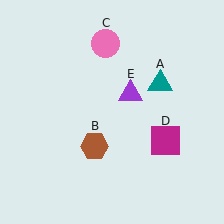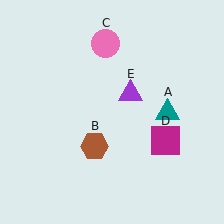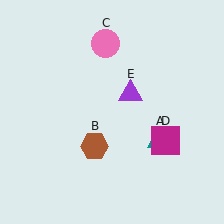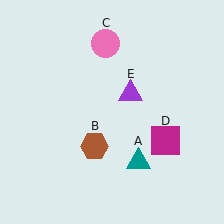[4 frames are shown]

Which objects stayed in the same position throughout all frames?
Brown hexagon (object B) and pink circle (object C) and magenta square (object D) and purple triangle (object E) remained stationary.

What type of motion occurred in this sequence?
The teal triangle (object A) rotated clockwise around the center of the scene.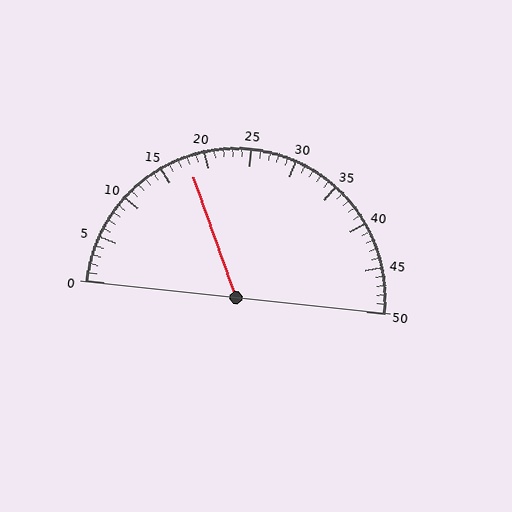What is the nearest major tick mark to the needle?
The nearest major tick mark is 20.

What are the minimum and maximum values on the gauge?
The gauge ranges from 0 to 50.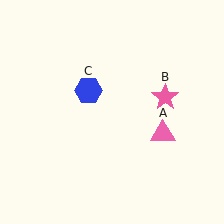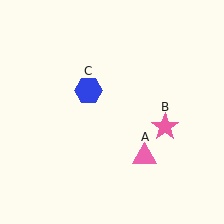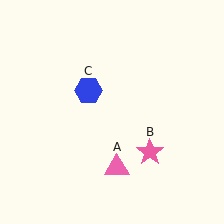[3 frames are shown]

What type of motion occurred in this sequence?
The pink triangle (object A), pink star (object B) rotated clockwise around the center of the scene.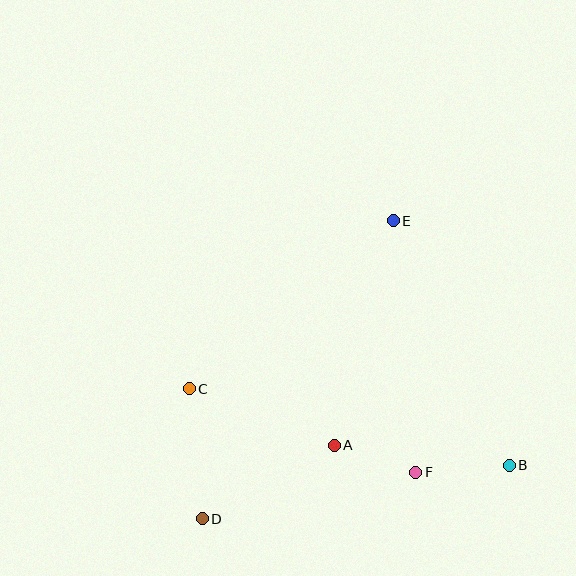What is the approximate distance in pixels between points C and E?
The distance between C and E is approximately 264 pixels.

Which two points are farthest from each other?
Points D and E are farthest from each other.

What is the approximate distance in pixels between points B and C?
The distance between B and C is approximately 329 pixels.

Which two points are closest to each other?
Points A and F are closest to each other.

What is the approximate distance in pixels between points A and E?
The distance between A and E is approximately 233 pixels.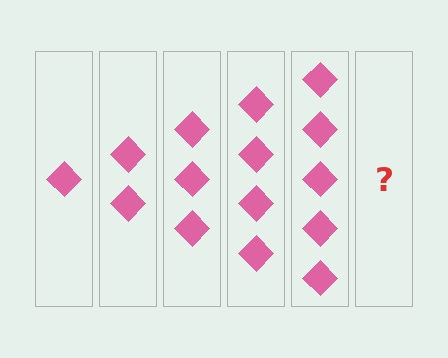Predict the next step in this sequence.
The next step is 6 diamonds.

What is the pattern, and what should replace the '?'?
The pattern is that each step adds one more diamond. The '?' should be 6 diamonds.